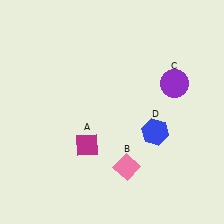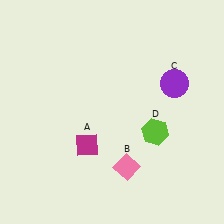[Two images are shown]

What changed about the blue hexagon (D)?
In Image 1, D is blue. In Image 2, it changed to lime.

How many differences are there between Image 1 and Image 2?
There is 1 difference between the two images.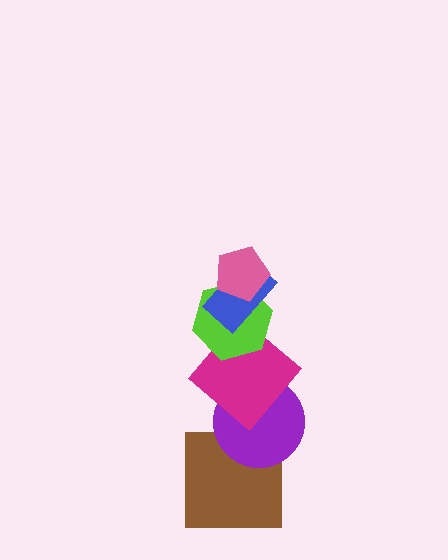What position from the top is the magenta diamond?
The magenta diamond is 4th from the top.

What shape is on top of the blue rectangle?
The pink pentagon is on top of the blue rectangle.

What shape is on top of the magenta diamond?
The lime hexagon is on top of the magenta diamond.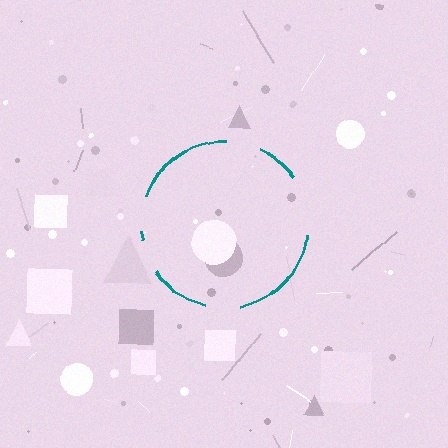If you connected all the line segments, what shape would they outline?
They would outline a circle.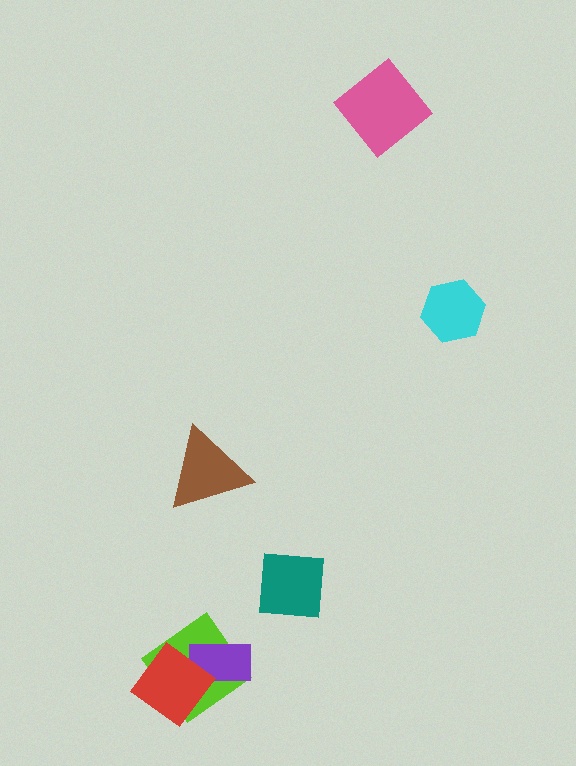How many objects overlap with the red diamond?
2 objects overlap with the red diamond.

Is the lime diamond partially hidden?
Yes, it is partially covered by another shape.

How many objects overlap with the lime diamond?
2 objects overlap with the lime diamond.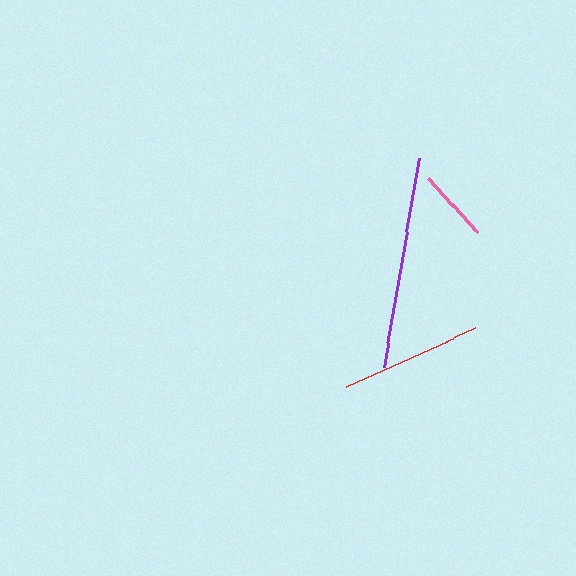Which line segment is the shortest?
The pink line is the shortest at approximately 74 pixels.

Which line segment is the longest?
The purple line is the longest at approximately 213 pixels.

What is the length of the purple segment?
The purple segment is approximately 213 pixels long.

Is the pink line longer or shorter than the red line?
The red line is longer than the pink line.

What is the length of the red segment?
The red segment is approximately 143 pixels long.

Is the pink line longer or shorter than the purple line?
The purple line is longer than the pink line.